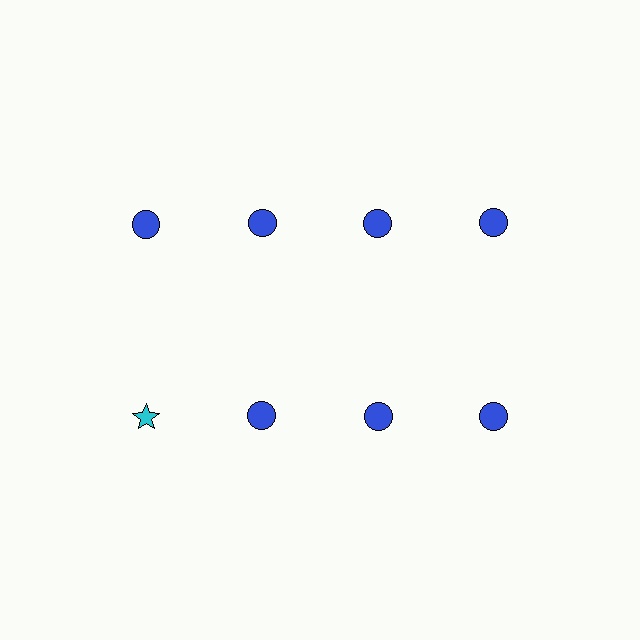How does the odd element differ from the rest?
It differs in both color (cyan instead of blue) and shape (star instead of circle).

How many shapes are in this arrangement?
There are 8 shapes arranged in a grid pattern.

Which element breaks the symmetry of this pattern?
The cyan star in the second row, leftmost column breaks the symmetry. All other shapes are blue circles.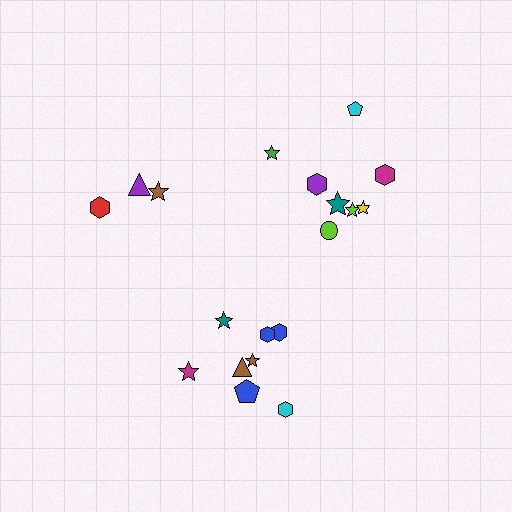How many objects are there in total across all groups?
There are 19 objects.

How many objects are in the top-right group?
There are 8 objects.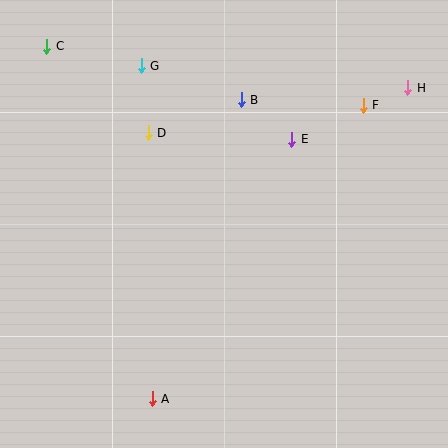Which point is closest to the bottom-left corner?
Point A is closest to the bottom-left corner.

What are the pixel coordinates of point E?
Point E is at (292, 139).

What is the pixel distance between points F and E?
The distance between F and E is 79 pixels.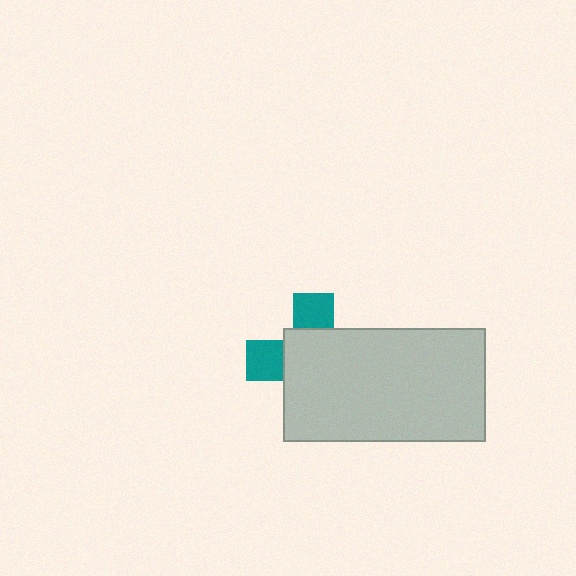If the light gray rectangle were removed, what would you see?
You would see the complete teal cross.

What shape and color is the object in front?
The object in front is a light gray rectangle.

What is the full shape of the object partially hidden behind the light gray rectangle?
The partially hidden object is a teal cross.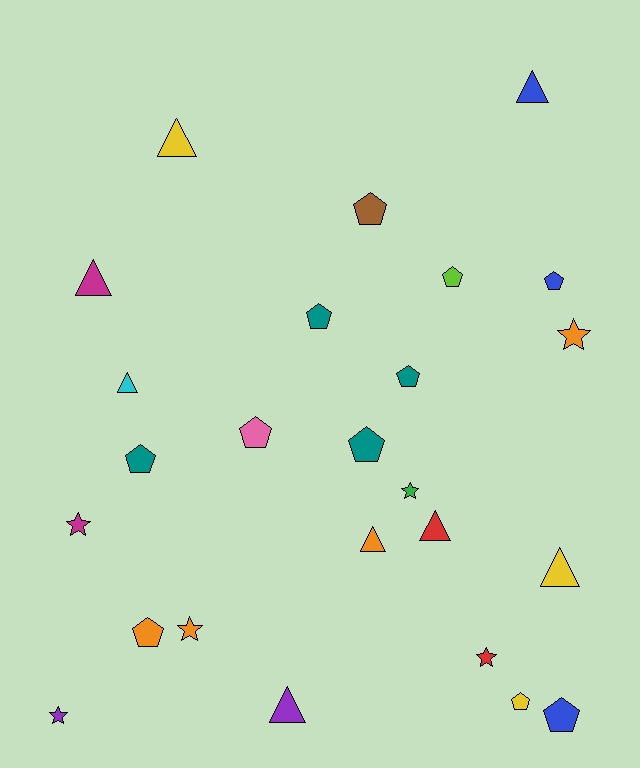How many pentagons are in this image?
There are 11 pentagons.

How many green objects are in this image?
There is 1 green object.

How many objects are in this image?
There are 25 objects.